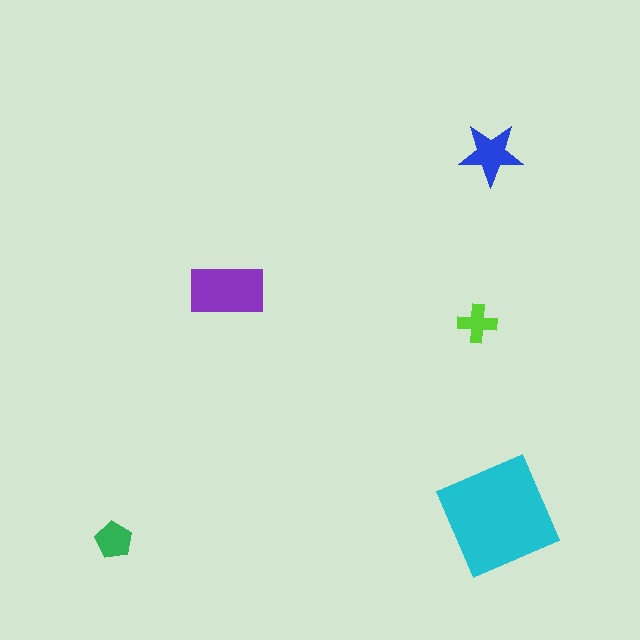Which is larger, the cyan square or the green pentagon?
The cyan square.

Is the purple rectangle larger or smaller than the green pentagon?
Larger.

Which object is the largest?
The cyan square.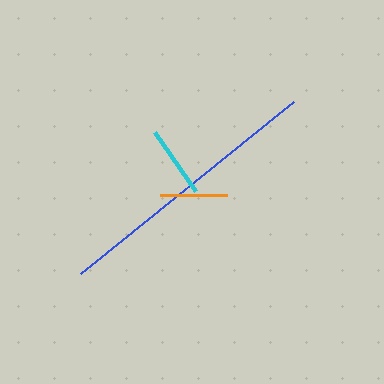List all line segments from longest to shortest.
From longest to shortest: blue, cyan, orange.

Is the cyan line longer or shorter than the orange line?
The cyan line is longer than the orange line.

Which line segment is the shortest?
The orange line is the shortest at approximately 68 pixels.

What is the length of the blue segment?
The blue segment is approximately 273 pixels long.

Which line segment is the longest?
The blue line is the longest at approximately 273 pixels.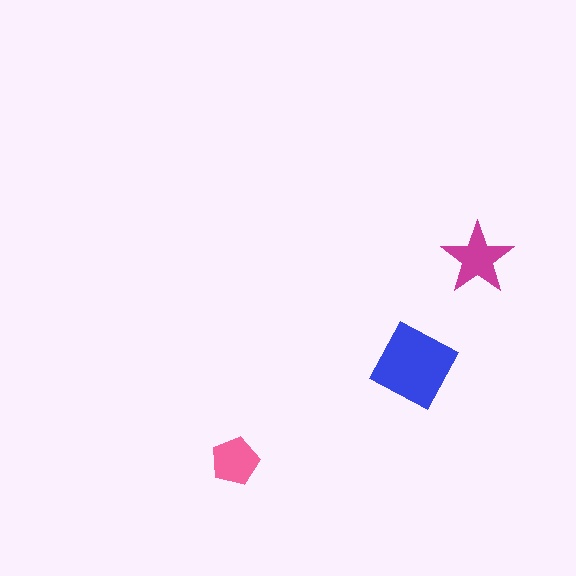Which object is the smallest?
The pink pentagon.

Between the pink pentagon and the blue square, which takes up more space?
The blue square.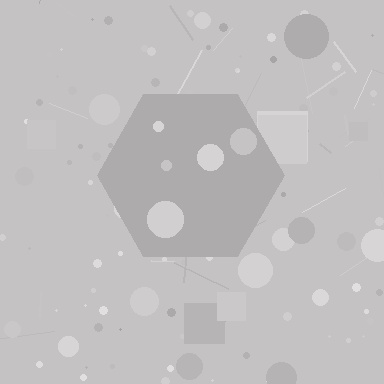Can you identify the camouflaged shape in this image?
The camouflaged shape is a hexagon.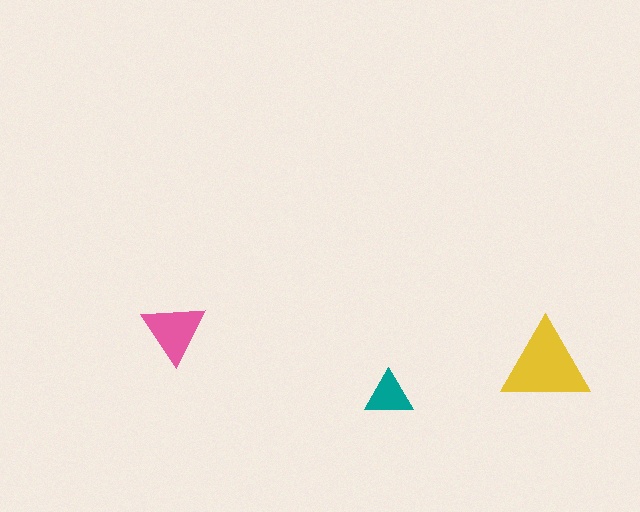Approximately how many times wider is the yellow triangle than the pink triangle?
About 1.5 times wider.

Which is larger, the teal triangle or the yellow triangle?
The yellow one.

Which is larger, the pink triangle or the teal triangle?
The pink one.